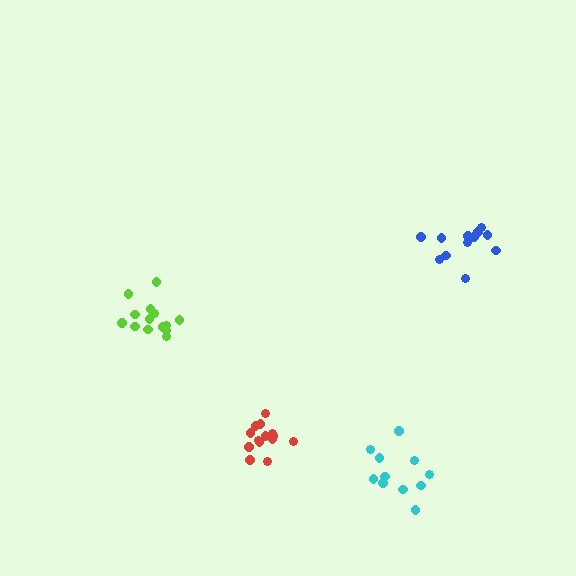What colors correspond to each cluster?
The clusters are colored: cyan, blue, lime, red.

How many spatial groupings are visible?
There are 4 spatial groupings.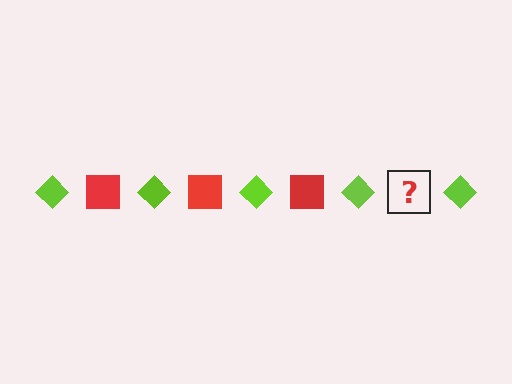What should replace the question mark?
The question mark should be replaced with a red square.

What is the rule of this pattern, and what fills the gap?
The rule is that the pattern alternates between lime diamond and red square. The gap should be filled with a red square.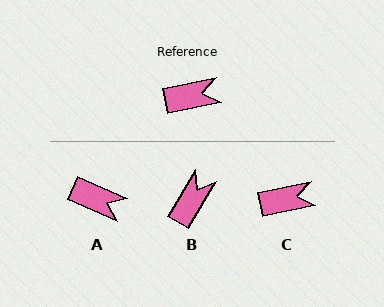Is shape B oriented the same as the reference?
No, it is off by about 48 degrees.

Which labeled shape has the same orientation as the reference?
C.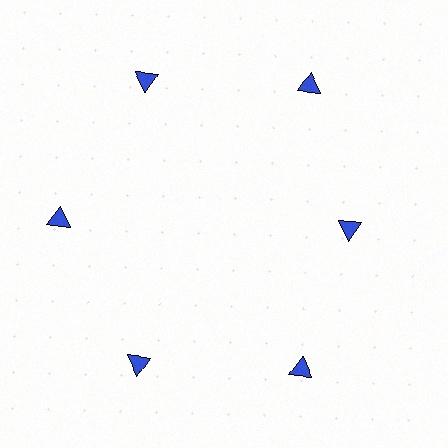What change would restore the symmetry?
The symmetry would be restored by moving it outward, back onto the ring so that all 6 triangles sit at equal angles and equal distance from the center.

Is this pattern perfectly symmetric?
No. The 6 blue triangles are arranged in a ring, but one element near the 3 o'clock position is pulled inward toward the center, breaking the 6-fold rotational symmetry.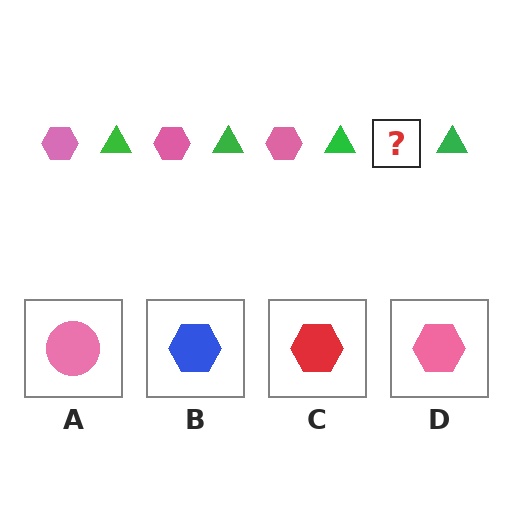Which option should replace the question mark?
Option D.